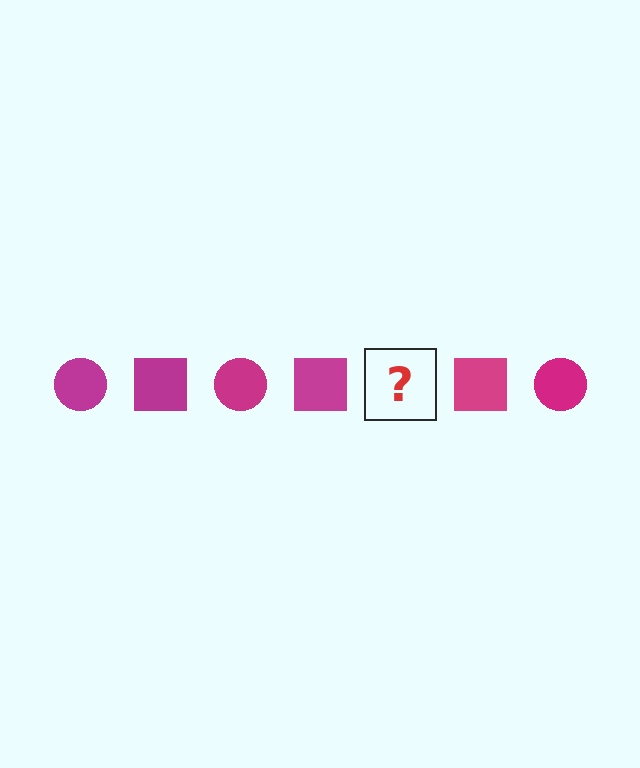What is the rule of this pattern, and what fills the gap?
The rule is that the pattern cycles through circle, square shapes in magenta. The gap should be filled with a magenta circle.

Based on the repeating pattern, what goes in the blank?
The blank should be a magenta circle.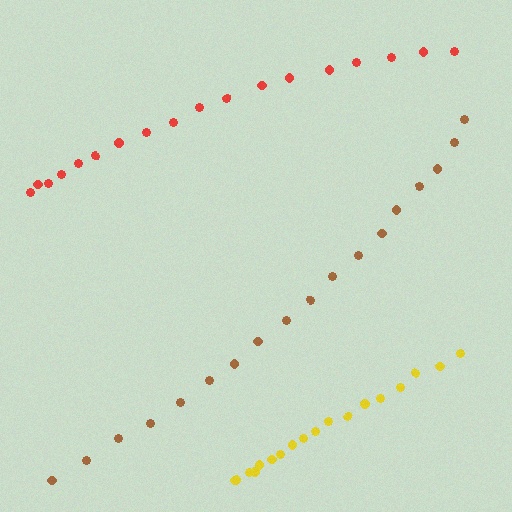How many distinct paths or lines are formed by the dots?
There are 3 distinct paths.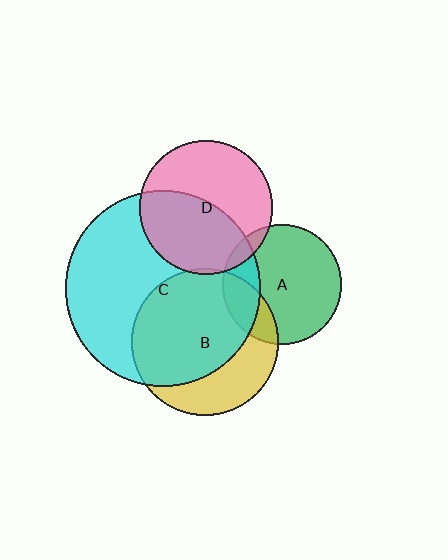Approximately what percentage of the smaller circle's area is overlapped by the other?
Approximately 5%.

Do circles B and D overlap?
Yes.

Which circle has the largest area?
Circle C (cyan).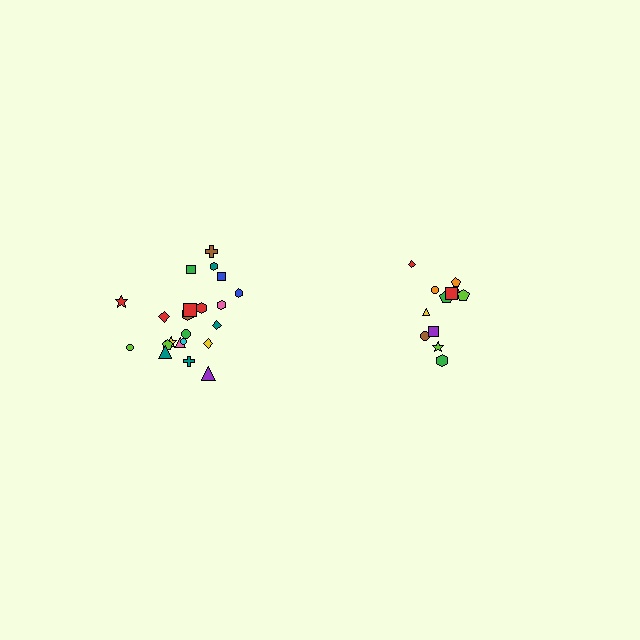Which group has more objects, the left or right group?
The left group.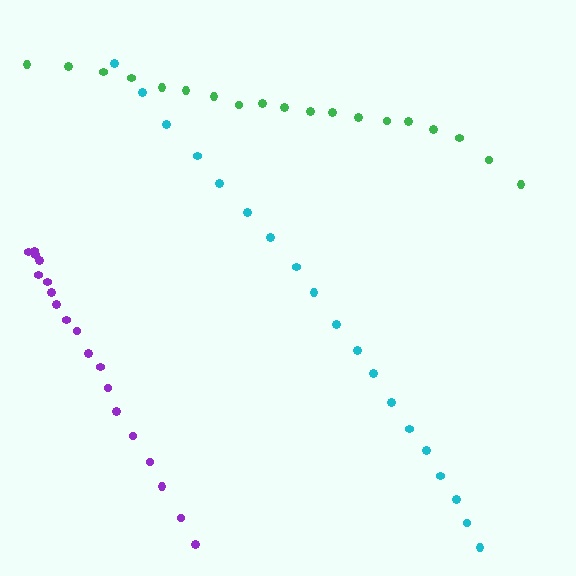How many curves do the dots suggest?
There are 3 distinct paths.